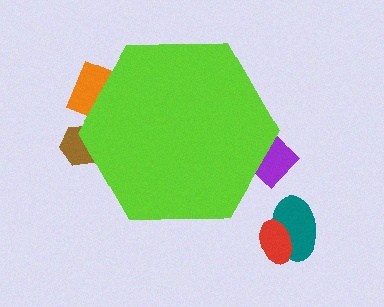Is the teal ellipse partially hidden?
No, the teal ellipse is fully visible.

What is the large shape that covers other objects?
A lime hexagon.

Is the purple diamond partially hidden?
Yes, the purple diamond is partially hidden behind the lime hexagon.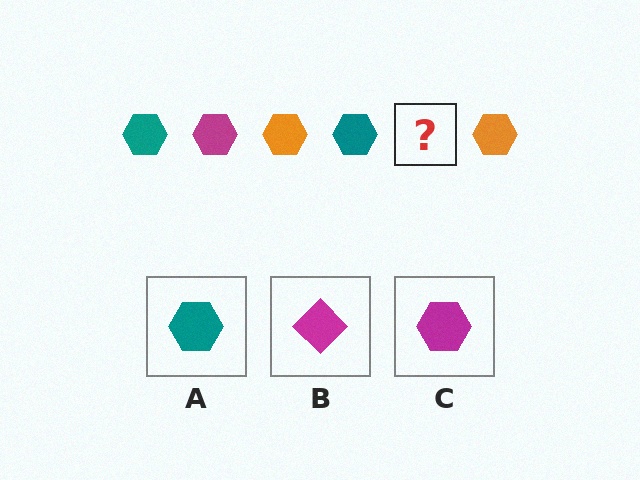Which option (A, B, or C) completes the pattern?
C.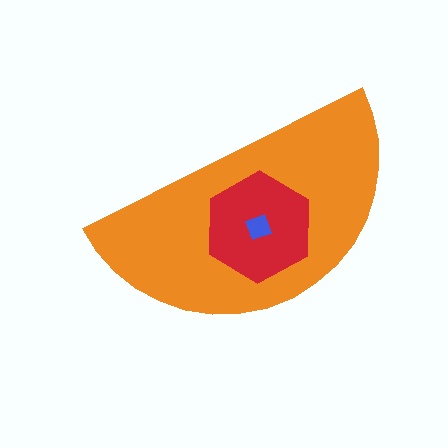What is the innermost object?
The blue diamond.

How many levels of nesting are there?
3.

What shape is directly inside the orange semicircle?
The red hexagon.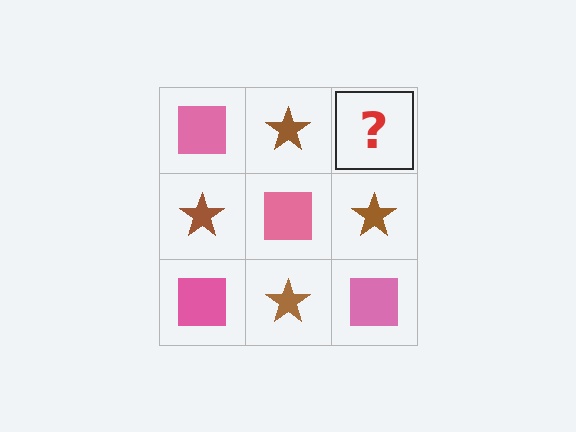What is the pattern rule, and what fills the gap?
The rule is that it alternates pink square and brown star in a checkerboard pattern. The gap should be filled with a pink square.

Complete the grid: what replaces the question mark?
The question mark should be replaced with a pink square.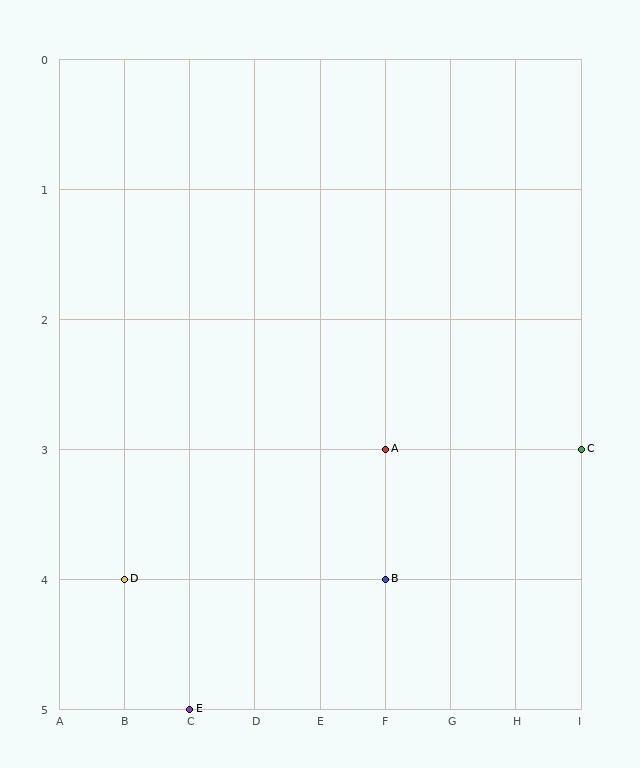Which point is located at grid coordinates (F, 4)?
Point B is at (F, 4).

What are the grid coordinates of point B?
Point B is at grid coordinates (F, 4).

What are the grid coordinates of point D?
Point D is at grid coordinates (B, 4).